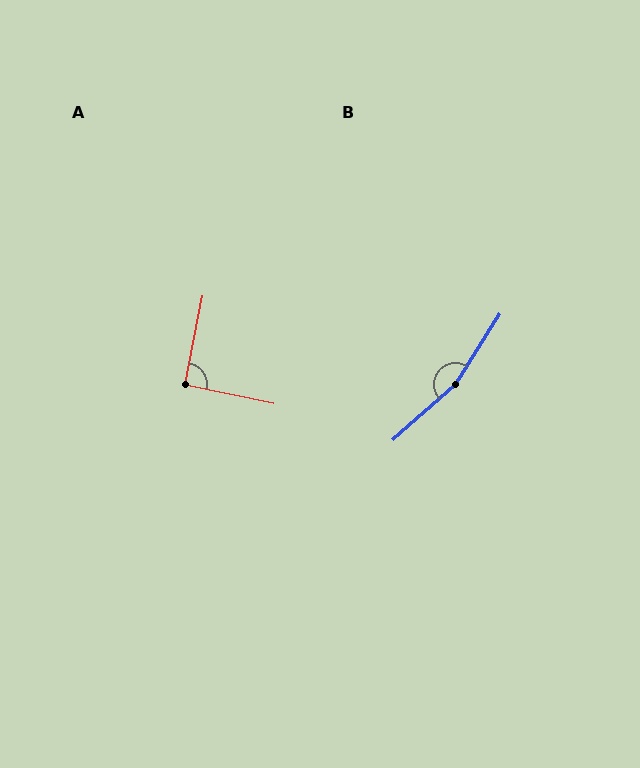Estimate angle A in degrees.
Approximately 91 degrees.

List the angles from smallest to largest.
A (91°), B (164°).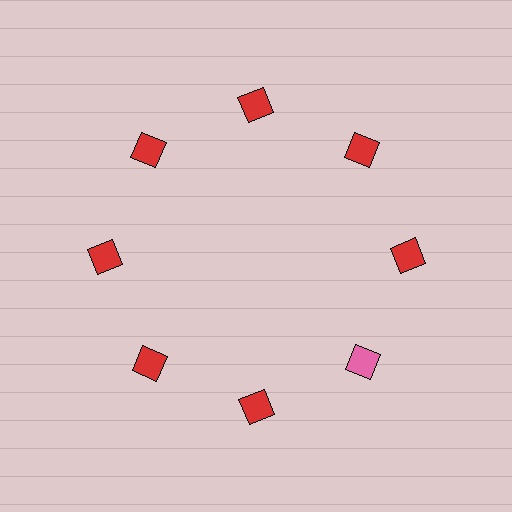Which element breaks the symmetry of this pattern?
The pink diamond at roughly the 4 o'clock position breaks the symmetry. All other shapes are red diamonds.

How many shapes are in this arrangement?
There are 8 shapes arranged in a ring pattern.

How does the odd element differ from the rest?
It has a different color: pink instead of red.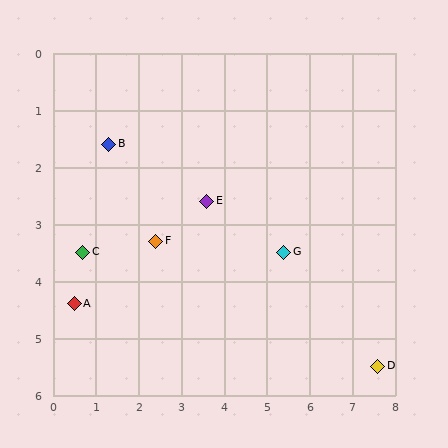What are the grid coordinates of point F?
Point F is at approximately (2.4, 3.3).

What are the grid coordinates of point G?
Point G is at approximately (5.4, 3.5).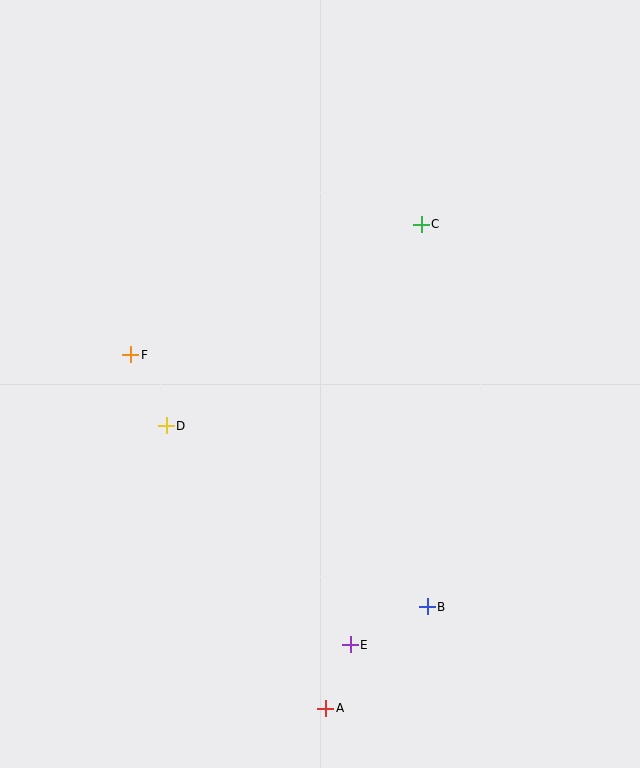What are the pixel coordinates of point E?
Point E is at (350, 645).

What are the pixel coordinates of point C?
Point C is at (421, 224).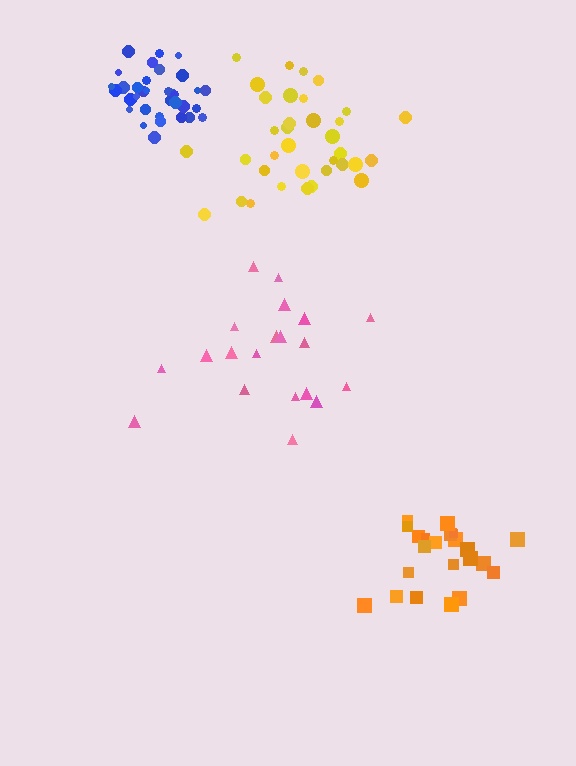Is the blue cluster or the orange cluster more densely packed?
Blue.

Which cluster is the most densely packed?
Blue.